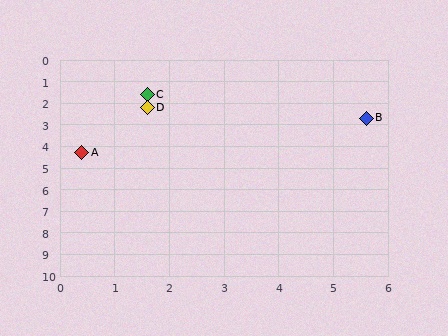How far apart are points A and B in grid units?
Points A and B are about 5.4 grid units apart.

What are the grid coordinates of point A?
Point A is at approximately (0.4, 4.3).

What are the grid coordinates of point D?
Point D is at approximately (1.6, 2.2).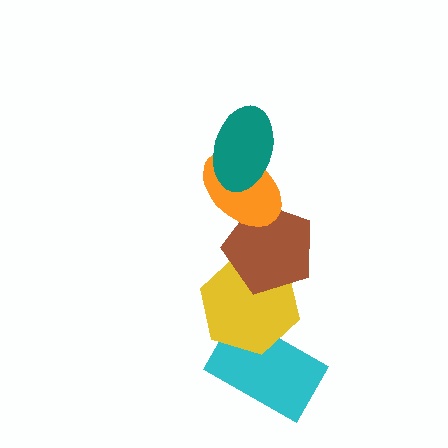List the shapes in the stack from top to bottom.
From top to bottom: the teal ellipse, the orange ellipse, the brown pentagon, the yellow hexagon, the cyan rectangle.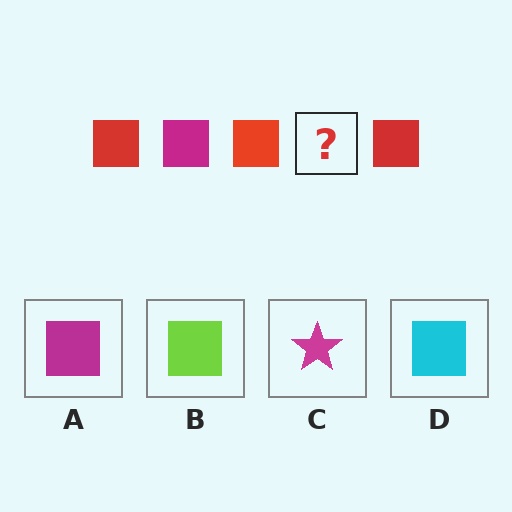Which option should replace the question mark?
Option A.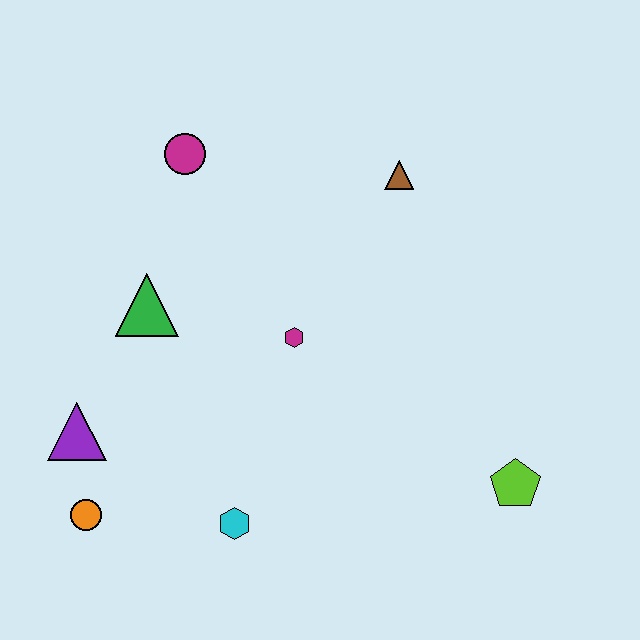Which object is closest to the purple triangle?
The orange circle is closest to the purple triangle.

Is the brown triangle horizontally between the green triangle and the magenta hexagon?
No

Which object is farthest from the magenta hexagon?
The orange circle is farthest from the magenta hexagon.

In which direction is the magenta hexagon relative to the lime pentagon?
The magenta hexagon is to the left of the lime pentagon.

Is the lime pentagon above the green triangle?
No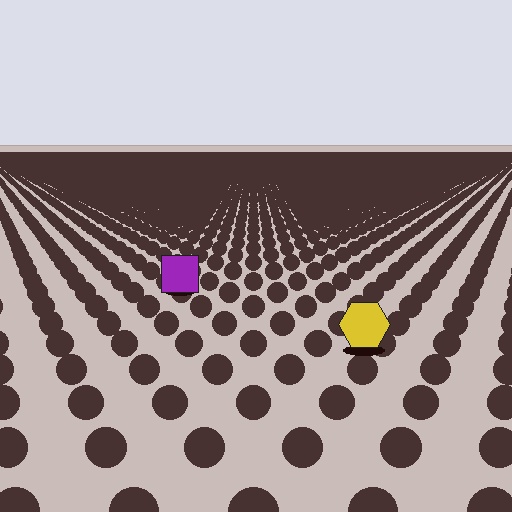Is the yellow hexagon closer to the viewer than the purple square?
Yes. The yellow hexagon is closer — you can tell from the texture gradient: the ground texture is coarser near it.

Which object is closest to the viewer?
The yellow hexagon is closest. The texture marks near it are larger and more spread out.